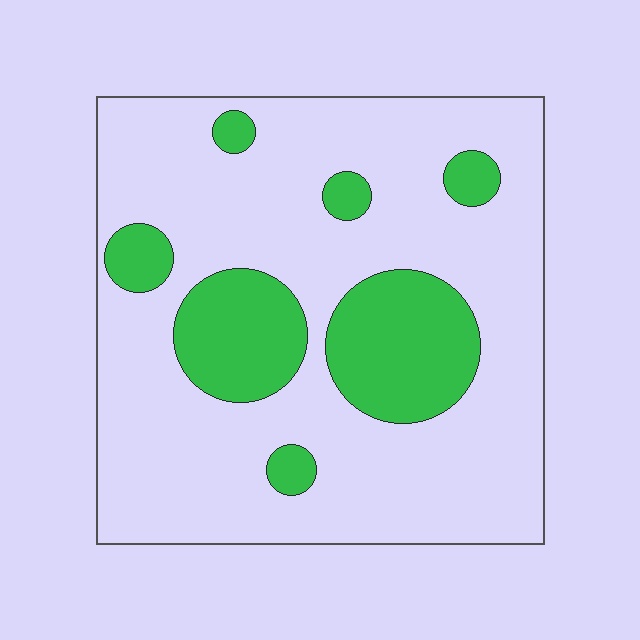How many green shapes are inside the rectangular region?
7.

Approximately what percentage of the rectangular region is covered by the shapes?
Approximately 20%.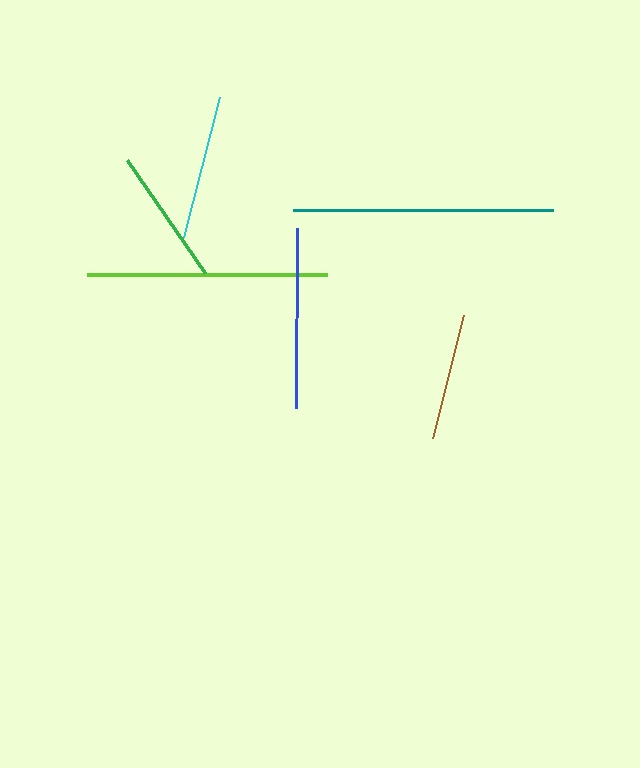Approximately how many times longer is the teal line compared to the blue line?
The teal line is approximately 1.4 times the length of the blue line.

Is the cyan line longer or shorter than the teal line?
The teal line is longer than the cyan line.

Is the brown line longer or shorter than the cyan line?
The cyan line is longer than the brown line.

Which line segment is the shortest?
The brown line is the shortest at approximately 127 pixels.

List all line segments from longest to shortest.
From longest to shortest: teal, lime, blue, cyan, green, brown.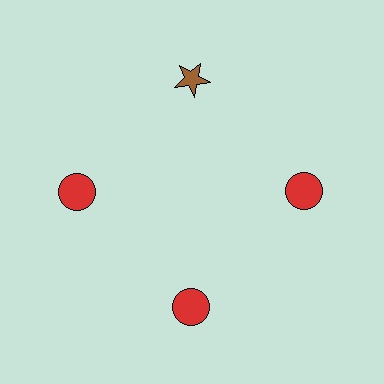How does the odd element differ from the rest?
It differs in both color (brown instead of red) and shape (star instead of circle).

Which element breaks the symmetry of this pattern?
The brown star at roughly the 12 o'clock position breaks the symmetry. All other shapes are red circles.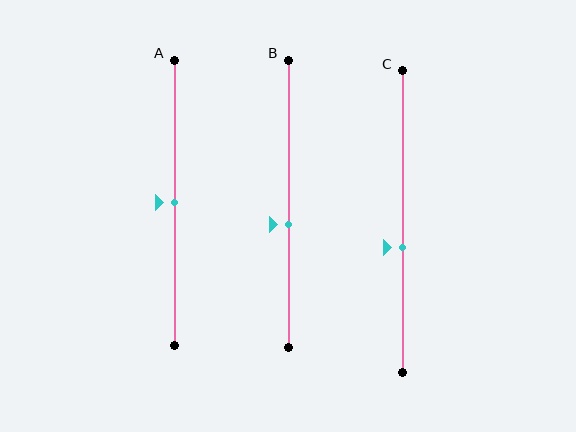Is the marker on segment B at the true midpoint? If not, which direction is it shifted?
No, the marker on segment B is shifted downward by about 7% of the segment length.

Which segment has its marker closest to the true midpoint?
Segment A has its marker closest to the true midpoint.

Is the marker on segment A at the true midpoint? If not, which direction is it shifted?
Yes, the marker on segment A is at the true midpoint.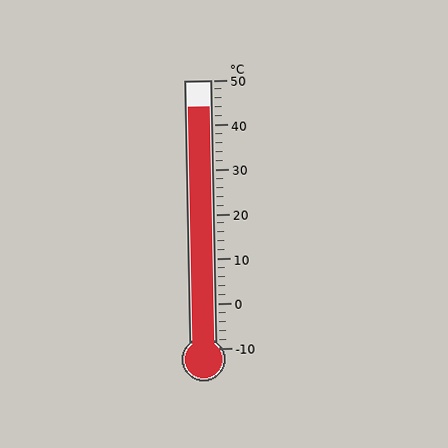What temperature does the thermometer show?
The thermometer shows approximately 44°C.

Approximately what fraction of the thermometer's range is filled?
The thermometer is filled to approximately 90% of its range.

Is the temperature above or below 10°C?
The temperature is above 10°C.